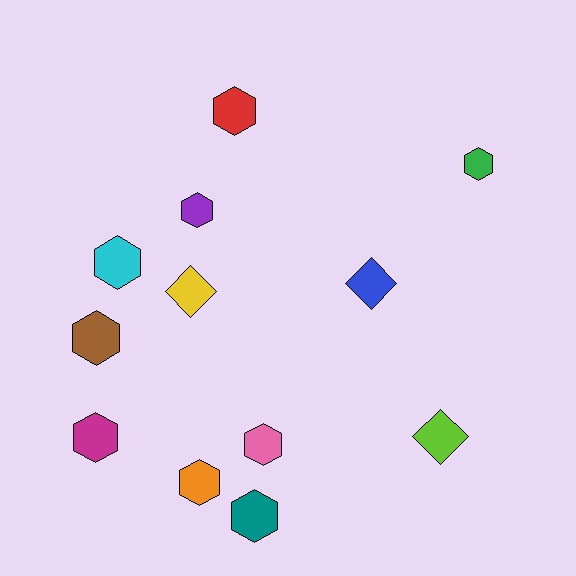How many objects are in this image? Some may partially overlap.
There are 12 objects.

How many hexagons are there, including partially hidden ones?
There are 9 hexagons.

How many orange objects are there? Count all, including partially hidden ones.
There is 1 orange object.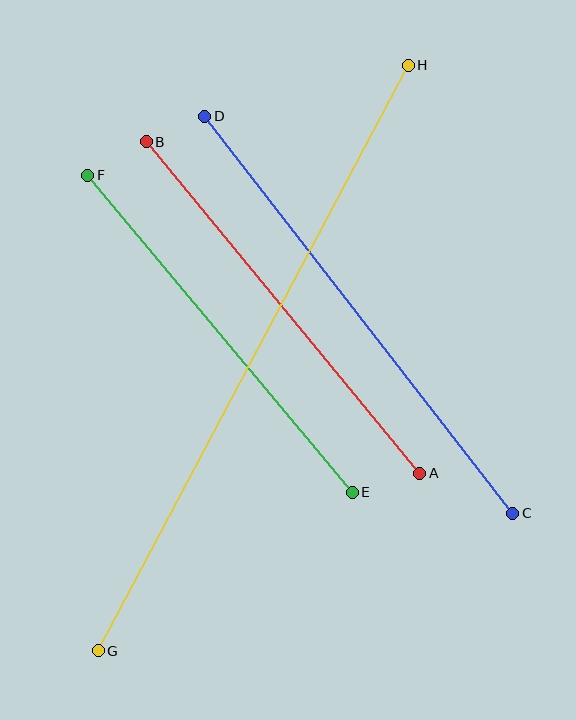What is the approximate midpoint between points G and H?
The midpoint is at approximately (253, 358) pixels.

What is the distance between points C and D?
The distance is approximately 502 pixels.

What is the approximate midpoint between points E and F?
The midpoint is at approximately (220, 334) pixels.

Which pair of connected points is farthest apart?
Points G and H are farthest apart.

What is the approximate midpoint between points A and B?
The midpoint is at approximately (283, 308) pixels.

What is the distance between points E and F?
The distance is approximately 413 pixels.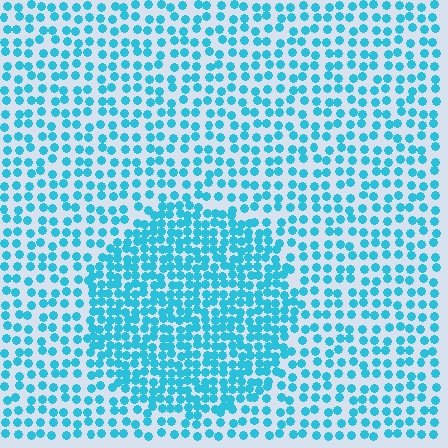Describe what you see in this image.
The image contains small cyan elements arranged at two different densities. A circle-shaped region is visible where the elements are more densely packed than the surrounding area.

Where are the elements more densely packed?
The elements are more densely packed inside the circle boundary.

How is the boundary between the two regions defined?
The boundary is defined by a change in element density (approximately 1.8x ratio). All elements are the same color, size, and shape.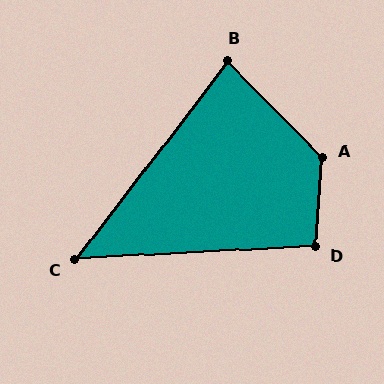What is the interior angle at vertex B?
Approximately 82 degrees (acute).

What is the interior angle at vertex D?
Approximately 98 degrees (obtuse).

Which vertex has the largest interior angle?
A, at approximately 131 degrees.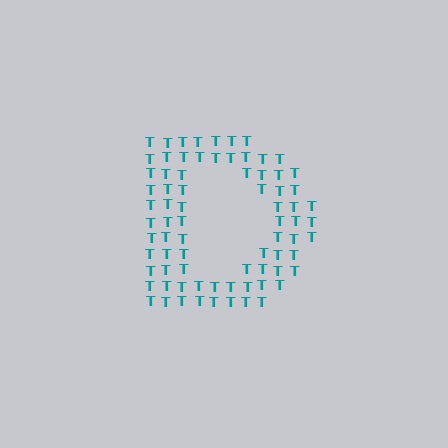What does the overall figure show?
The overall figure shows the letter D.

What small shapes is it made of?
It is made of small letter T's.